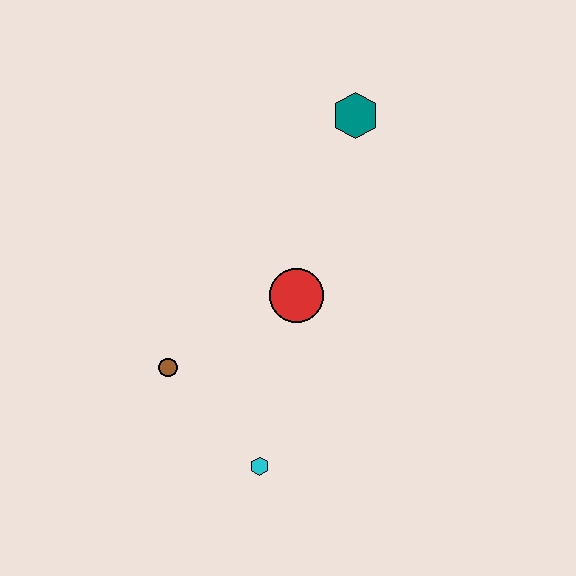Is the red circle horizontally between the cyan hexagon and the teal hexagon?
Yes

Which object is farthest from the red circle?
The teal hexagon is farthest from the red circle.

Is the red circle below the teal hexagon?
Yes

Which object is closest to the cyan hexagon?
The brown circle is closest to the cyan hexagon.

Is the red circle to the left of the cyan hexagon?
No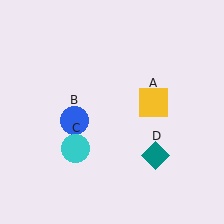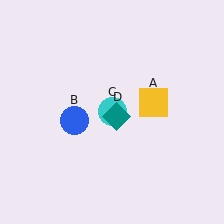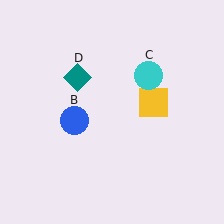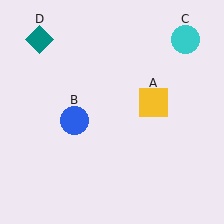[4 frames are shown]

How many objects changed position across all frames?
2 objects changed position: cyan circle (object C), teal diamond (object D).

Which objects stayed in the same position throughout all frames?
Yellow square (object A) and blue circle (object B) remained stationary.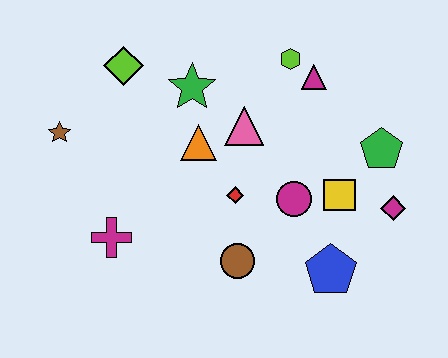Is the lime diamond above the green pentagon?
Yes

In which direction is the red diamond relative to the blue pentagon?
The red diamond is to the left of the blue pentagon.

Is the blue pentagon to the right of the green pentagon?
No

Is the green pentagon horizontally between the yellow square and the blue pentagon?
No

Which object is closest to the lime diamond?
The green star is closest to the lime diamond.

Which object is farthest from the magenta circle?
The brown star is farthest from the magenta circle.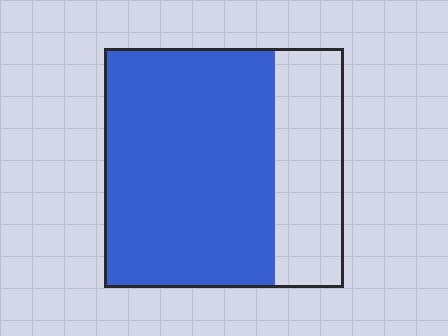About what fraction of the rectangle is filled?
About three quarters (3/4).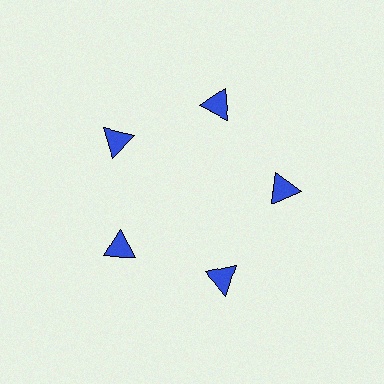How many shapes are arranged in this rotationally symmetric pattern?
There are 5 shapes, arranged in 5 groups of 1.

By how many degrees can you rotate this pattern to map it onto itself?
The pattern maps onto itself every 72 degrees of rotation.